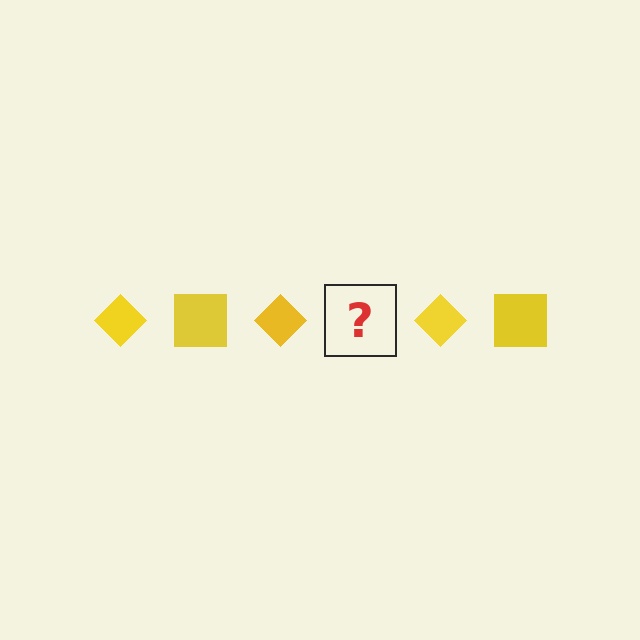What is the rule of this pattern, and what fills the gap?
The rule is that the pattern cycles through diamond, square shapes in yellow. The gap should be filled with a yellow square.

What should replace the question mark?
The question mark should be replaced with a yellow square.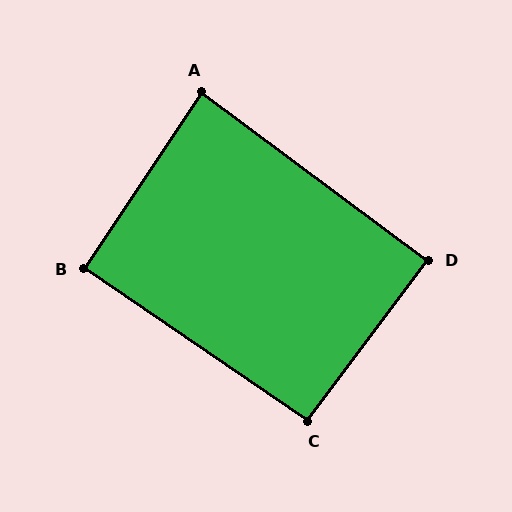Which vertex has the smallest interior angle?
A, at approximately 87 degrees.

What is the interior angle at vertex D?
Approximately 89 degrees (approximately right).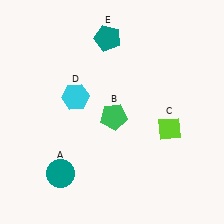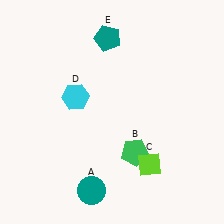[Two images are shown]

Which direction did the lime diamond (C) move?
The lime diamond (C) moved down.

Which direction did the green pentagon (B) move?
The green pentagon (B) moved down.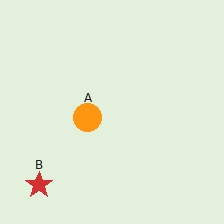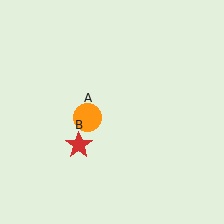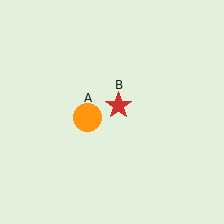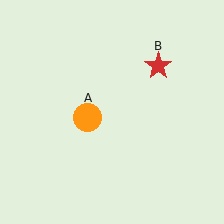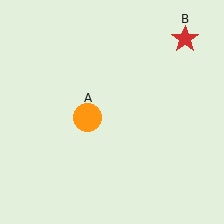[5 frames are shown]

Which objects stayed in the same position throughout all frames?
Orange circle (object A) remained stationary.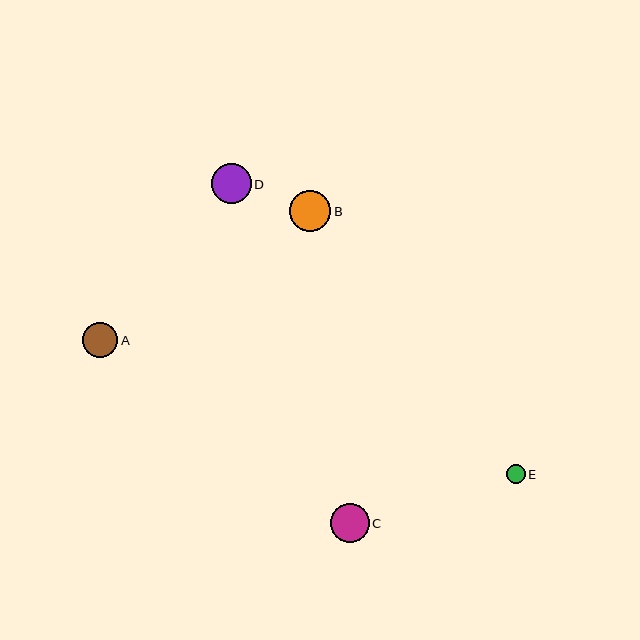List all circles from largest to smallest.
From largest to smallest: B, D, C, A, E.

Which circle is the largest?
Circle B is the largest with a size of approximately 42 pixels.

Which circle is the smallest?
Circle E is the smallest with a size of approximately 19 pixels.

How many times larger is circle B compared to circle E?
Circle B is approximately 2.2 times the size of circle E.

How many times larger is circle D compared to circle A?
Circle D is approximately 1.1 times the size of circle A.